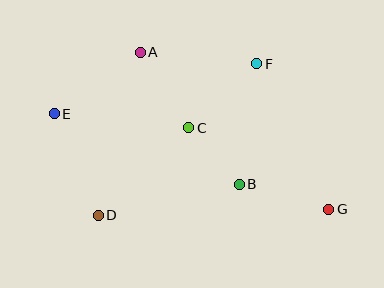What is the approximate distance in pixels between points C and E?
The distance between C and E is approximately 135 pixels.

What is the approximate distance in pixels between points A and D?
The distance between A and D is approximately 168 pixels.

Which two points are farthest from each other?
Points E and G are farthest from each other.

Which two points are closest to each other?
Points B and C are closest to each other.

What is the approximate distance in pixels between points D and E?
The distance between D and E is approximately 111 pixels.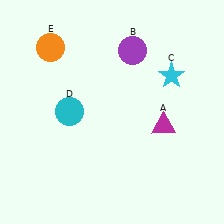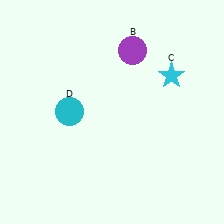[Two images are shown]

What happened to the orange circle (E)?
The orange circle (E) was removed in Image 2. It was in the top-left area of Image 1.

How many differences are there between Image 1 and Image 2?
There are 2 differences between the two images.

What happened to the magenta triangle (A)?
The magenta triangle (A) was removed in Image 2. It was in the bottom-right area of Image 1.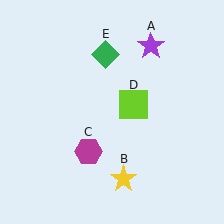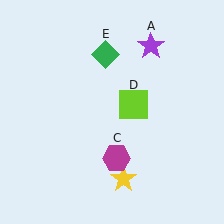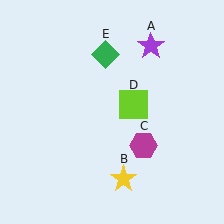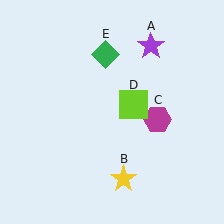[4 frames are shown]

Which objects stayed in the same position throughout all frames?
Purple star (object A) and yellow star (object B) and lime square (object D) and green diamond (object E) remained stationary.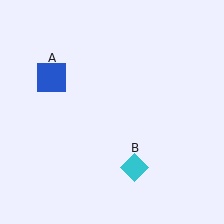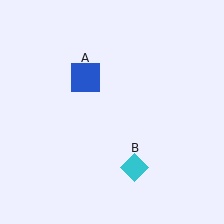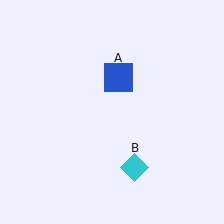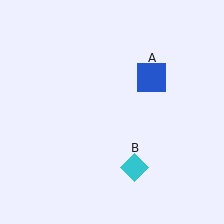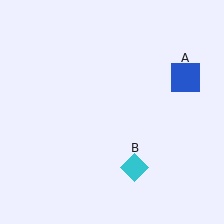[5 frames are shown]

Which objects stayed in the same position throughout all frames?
Cyan diamond (object B) remained stationary.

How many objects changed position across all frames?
1 object changed position: blue square (object A).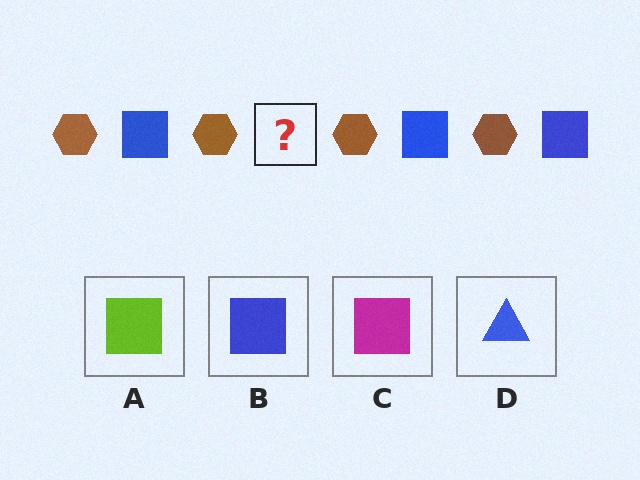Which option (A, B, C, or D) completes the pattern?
B.